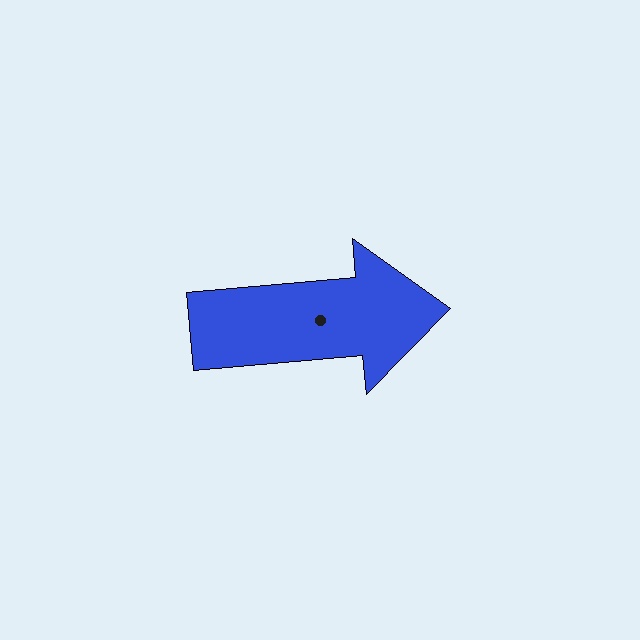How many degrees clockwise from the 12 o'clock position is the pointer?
Approximately 85 degrees.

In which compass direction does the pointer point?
East.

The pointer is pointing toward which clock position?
Roughly 3 o'clock.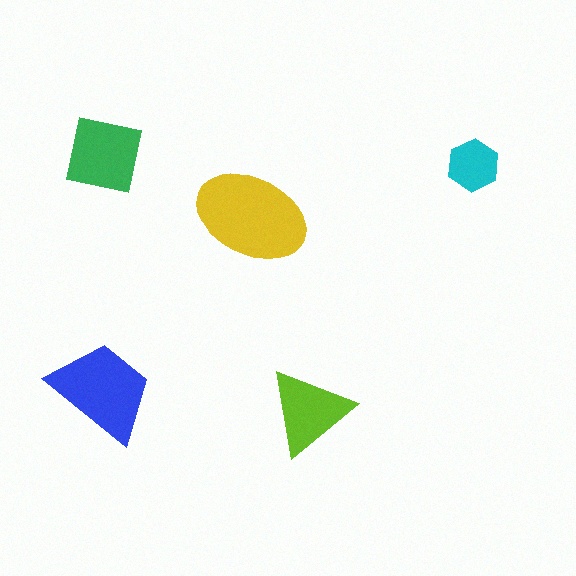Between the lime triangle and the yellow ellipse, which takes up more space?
The yellow ellipse.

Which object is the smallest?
The cyan hexagon.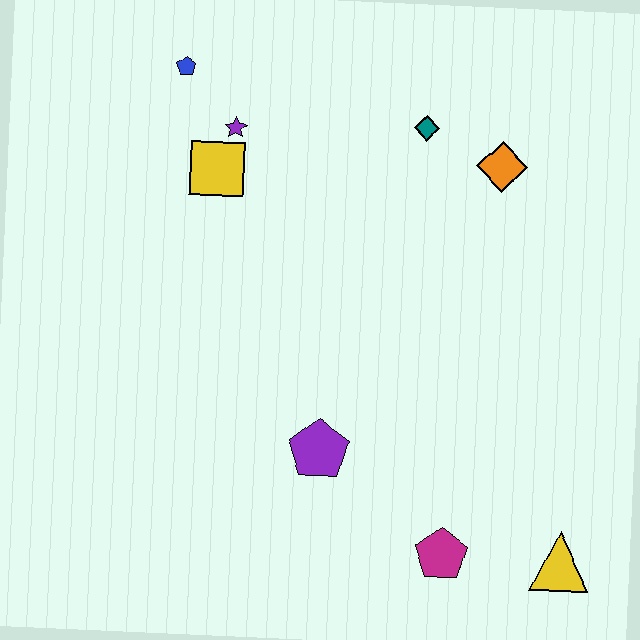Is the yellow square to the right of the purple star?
No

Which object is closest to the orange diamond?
The teal diamond is closest to the orange diamond.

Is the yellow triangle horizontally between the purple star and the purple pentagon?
No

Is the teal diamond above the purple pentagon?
Yes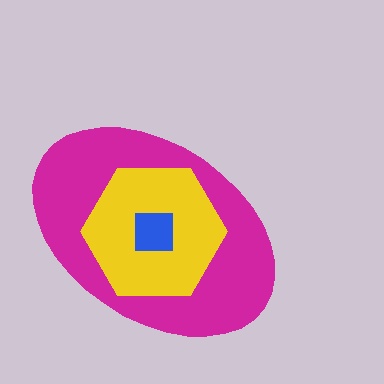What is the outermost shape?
The magenta ellipse.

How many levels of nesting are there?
3.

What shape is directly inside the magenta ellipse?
The yellow hexagon.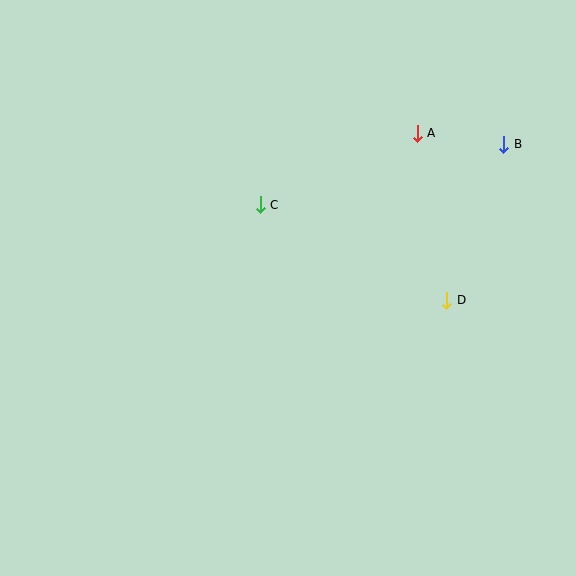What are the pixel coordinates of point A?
Point A is at (417, 133).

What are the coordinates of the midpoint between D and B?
The midpoint between D and B is at (475, 222).